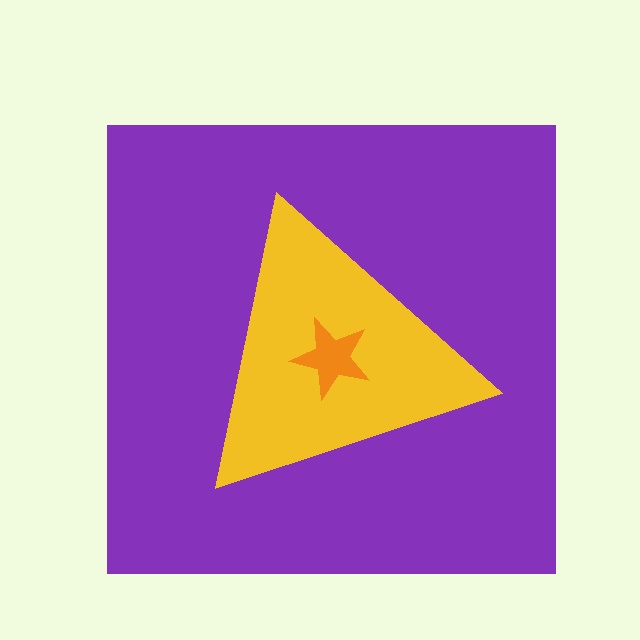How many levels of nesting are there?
3.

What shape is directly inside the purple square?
The yellow triangle.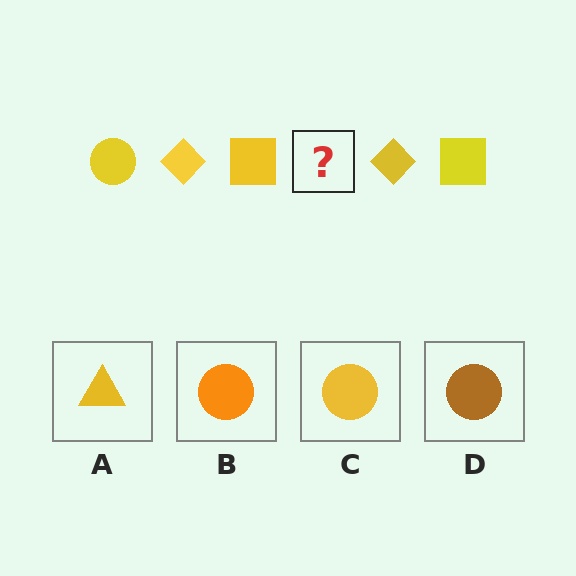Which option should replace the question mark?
Option C.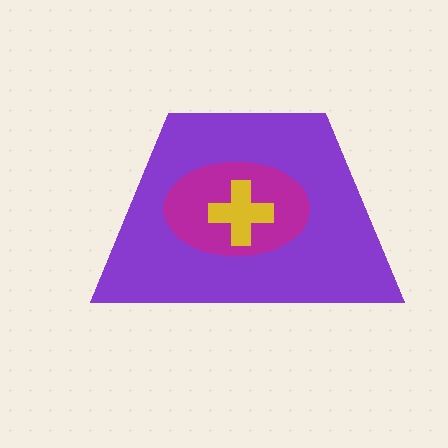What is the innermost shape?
The yellow cross.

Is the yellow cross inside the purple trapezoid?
Yes.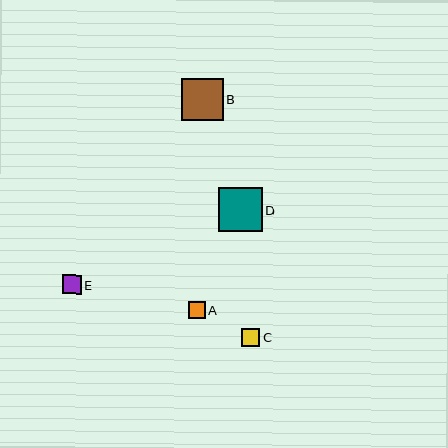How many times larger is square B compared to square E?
Square B is approximately 2.3 times the size of square E.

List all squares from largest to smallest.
From largest to smallest: D, B, E, C, A.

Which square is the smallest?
Square A is the smallest with a size of approximately 17 pixels.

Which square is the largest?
Square D is the largest with a size of approximately 44 pixels.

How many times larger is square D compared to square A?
Square D is approximately 2.6 times the size of square A.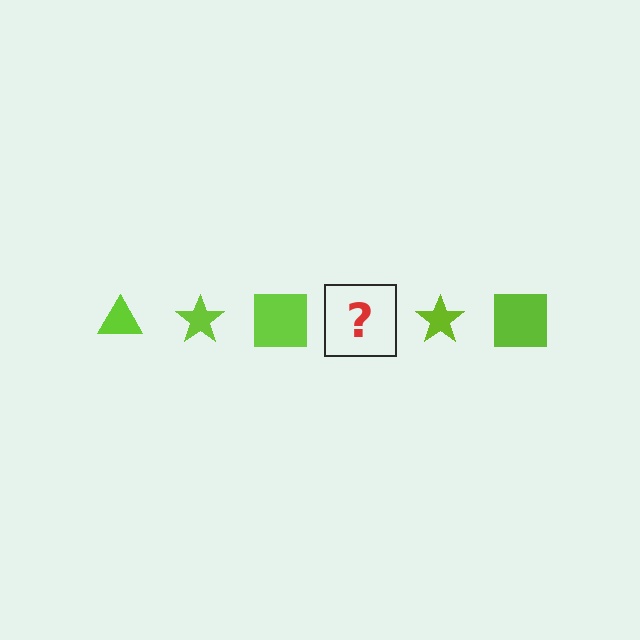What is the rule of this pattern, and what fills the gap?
The rule is that the pattern cycles through triangle, star, square shapes in lime. The gap should be filled with a lime triangle.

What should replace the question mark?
The question mark should be replaced with a lime triangle.